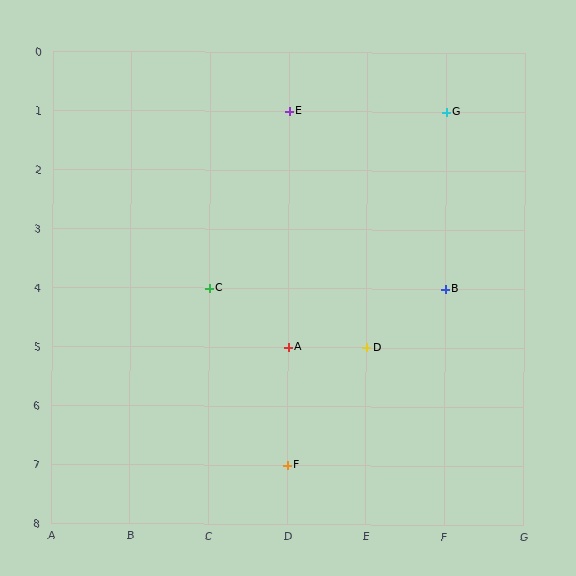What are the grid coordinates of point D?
Point D is at grid coordinates (E, 5).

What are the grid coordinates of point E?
Point E is at grid coordinates (D, 1).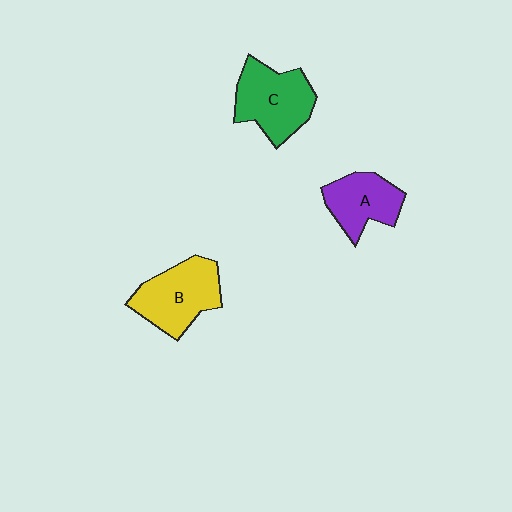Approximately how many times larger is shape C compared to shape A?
Approximately 1.3 times.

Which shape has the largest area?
Shape B (yellow).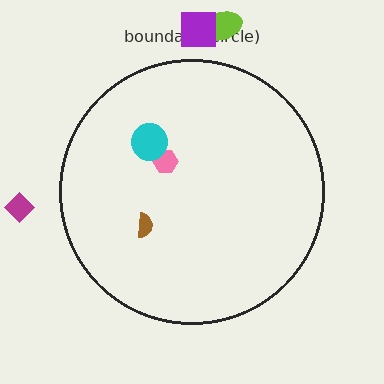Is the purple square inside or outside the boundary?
Outside.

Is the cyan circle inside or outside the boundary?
Inside.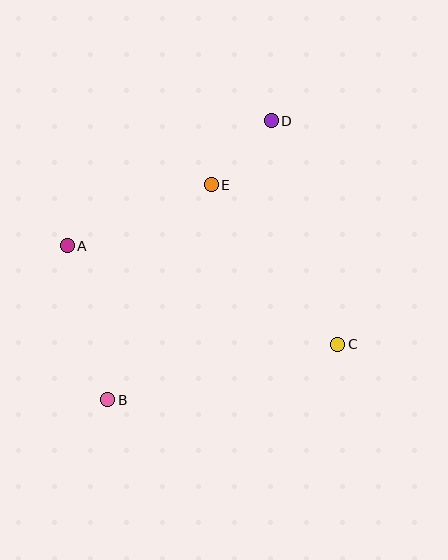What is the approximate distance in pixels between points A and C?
The distance between A and C is approximately 288 pixels.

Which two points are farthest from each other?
Points B and D are farthest from each other.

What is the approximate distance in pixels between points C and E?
The distance between C and E is approximately 204 pixels.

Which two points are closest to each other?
Points D and E are closest to each other.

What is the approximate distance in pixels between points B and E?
The distance between B and E is approximately 239 pixels.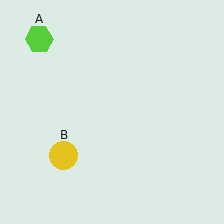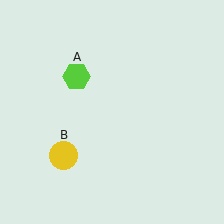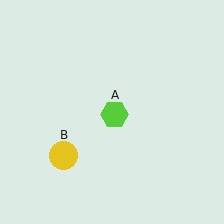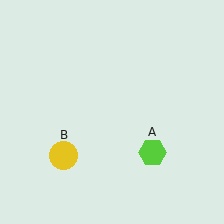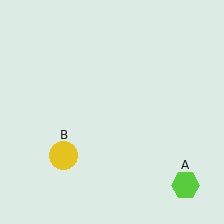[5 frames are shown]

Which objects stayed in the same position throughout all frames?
Yellow circle (object B) remained stationary.